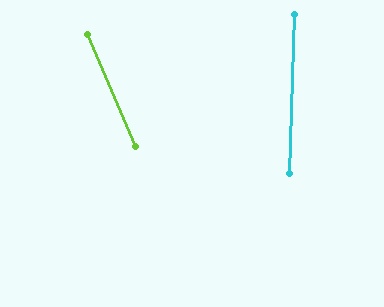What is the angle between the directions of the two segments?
Approximately 25 degrees.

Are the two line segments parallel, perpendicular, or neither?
Neither parallel nor perpendicular — they differ by about 25°.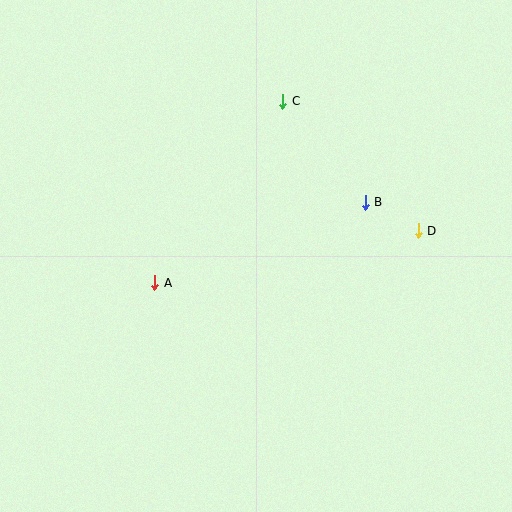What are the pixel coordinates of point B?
Point B is at (365, 202).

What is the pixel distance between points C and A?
The distance between C and A is 222 pixels.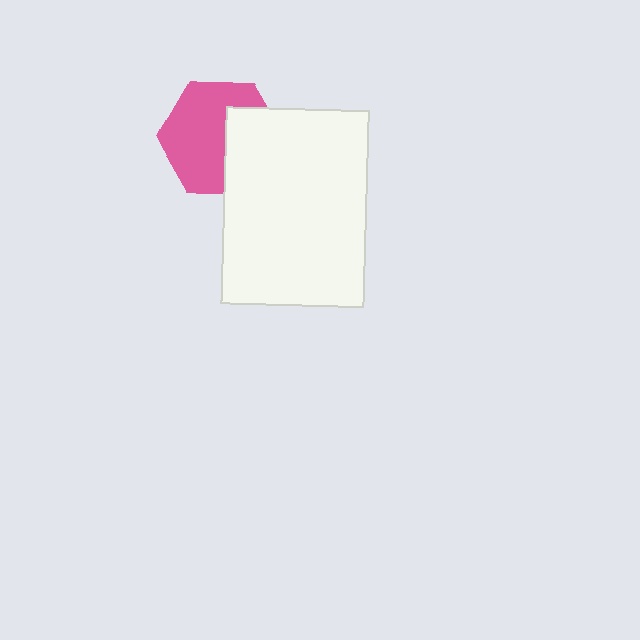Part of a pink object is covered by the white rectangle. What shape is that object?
It is a hexagon.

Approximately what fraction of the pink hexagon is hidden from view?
Roughly 38% of the pink hexagon is hidden behind the white rectangle.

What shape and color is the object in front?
The object in front is a white rectangle.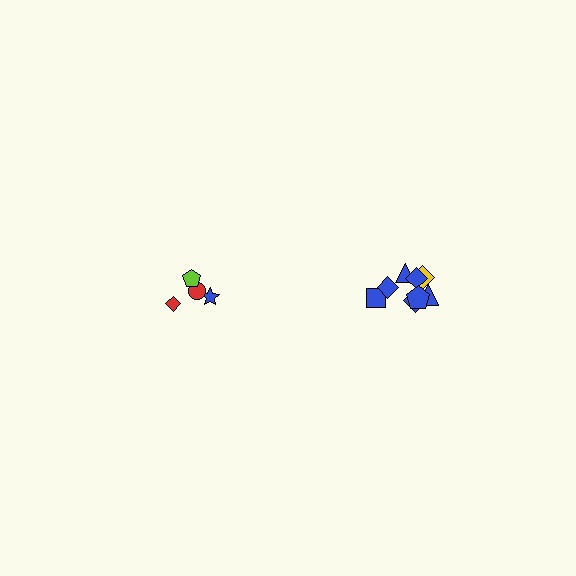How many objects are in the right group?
There are 8 objects.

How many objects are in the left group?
There are 4 objects.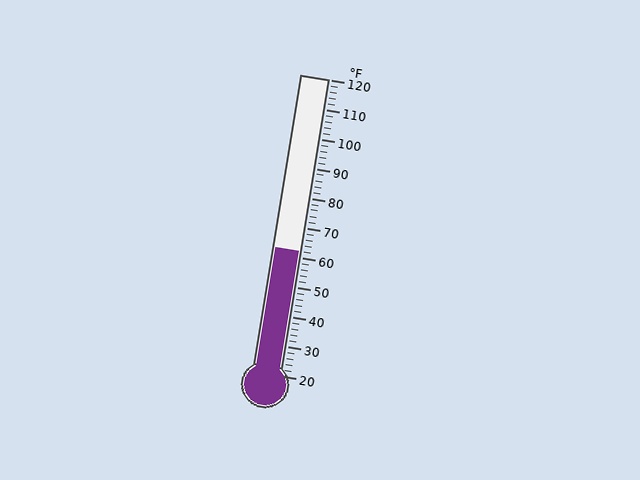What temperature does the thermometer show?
The thermometer shows approximately 62°F.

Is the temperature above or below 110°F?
The temperature is below 110°F.